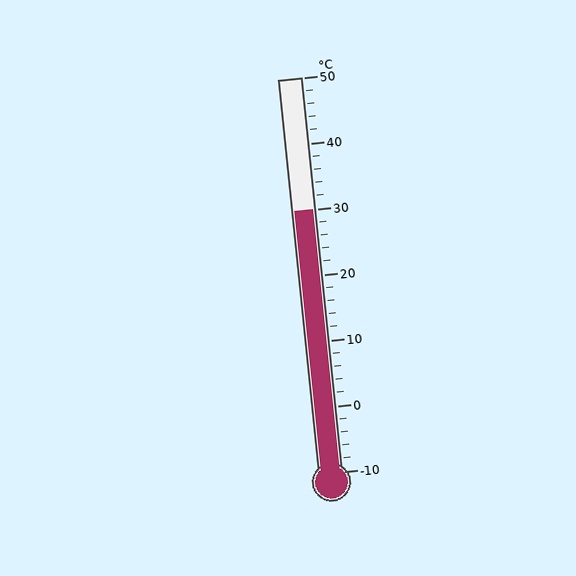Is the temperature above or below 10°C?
The temperature is above 10°C.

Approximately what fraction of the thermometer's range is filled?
The thermometer is filled to approximately 65% of its range.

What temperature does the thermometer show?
The thermometer shows approximately 30°C.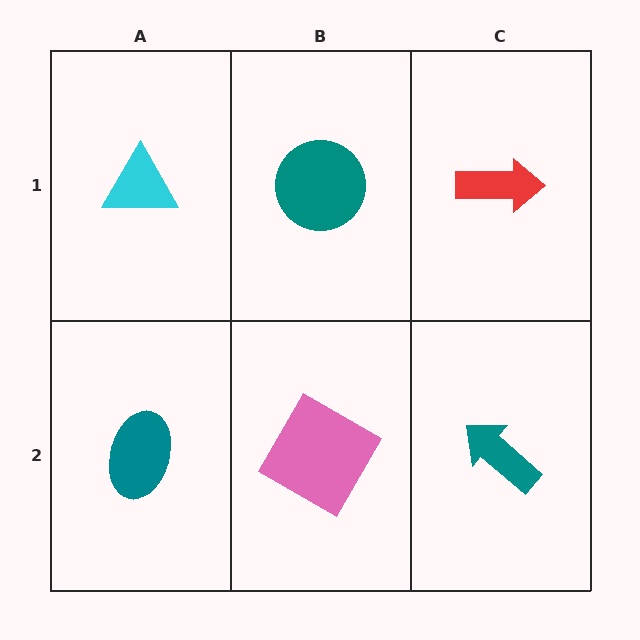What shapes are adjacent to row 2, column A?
A cyan triangle (row 1, column A), a pink diamond (row 2, column B).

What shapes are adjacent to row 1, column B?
A pink diamond (row 2, column B), a cyan triangle (row 1, column A), a red arrow (row 1, column C).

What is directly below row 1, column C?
A teal arrow.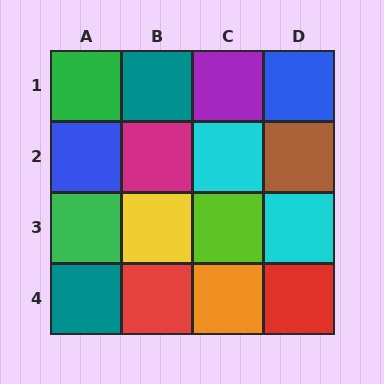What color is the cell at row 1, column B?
Teal.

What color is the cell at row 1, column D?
Blue.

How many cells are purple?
1 cell is purple.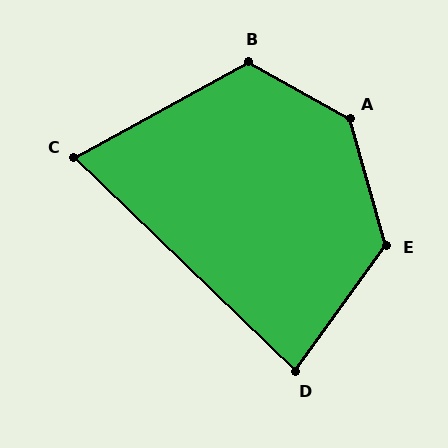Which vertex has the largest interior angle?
A, at approximately 136 degrees.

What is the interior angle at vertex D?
Approximately 82 degrees (acute).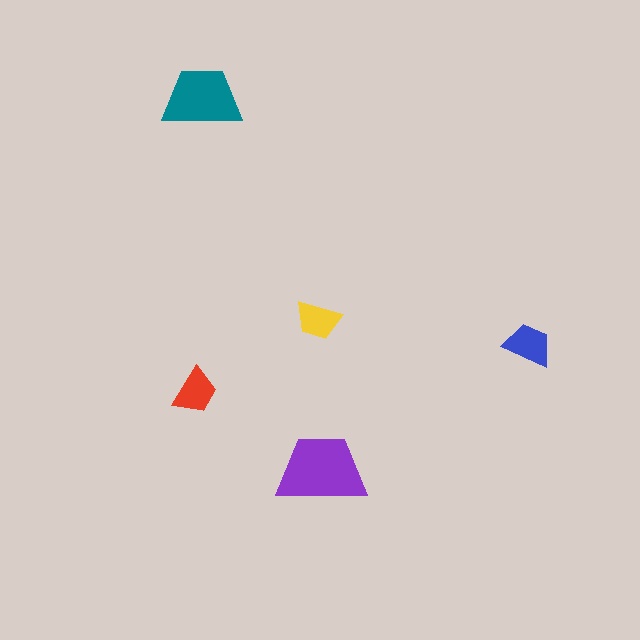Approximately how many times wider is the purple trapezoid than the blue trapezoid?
About 2 times wider.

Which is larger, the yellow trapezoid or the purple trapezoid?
The purple one.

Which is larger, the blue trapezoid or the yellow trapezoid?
The blue one.